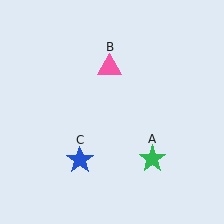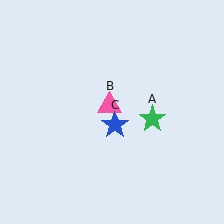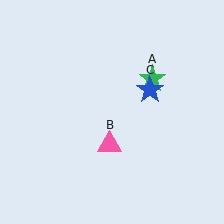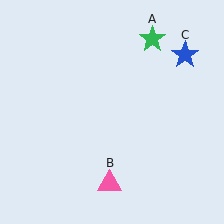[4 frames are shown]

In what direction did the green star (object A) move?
The green star (object A) moved up.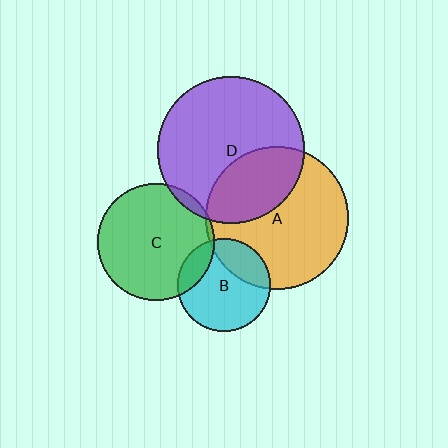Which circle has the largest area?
Circle D (purple).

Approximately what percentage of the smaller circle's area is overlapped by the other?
Approximately 5%.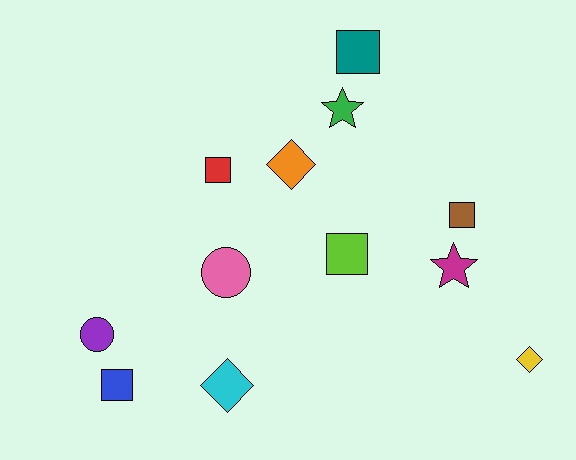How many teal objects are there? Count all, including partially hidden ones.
There is 1 teal object.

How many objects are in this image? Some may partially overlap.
There are 12 objects.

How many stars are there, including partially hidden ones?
There are 2 stars.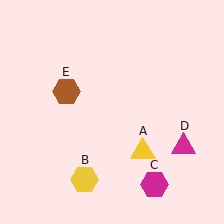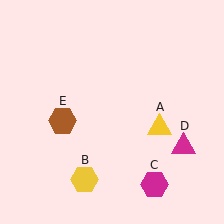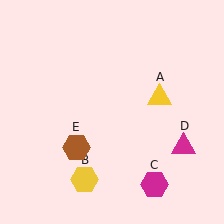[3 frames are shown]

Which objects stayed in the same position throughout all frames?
Yellow hexagon (object B) and magenta hexagon (object C) and magenta triangle (object D) remained stationary.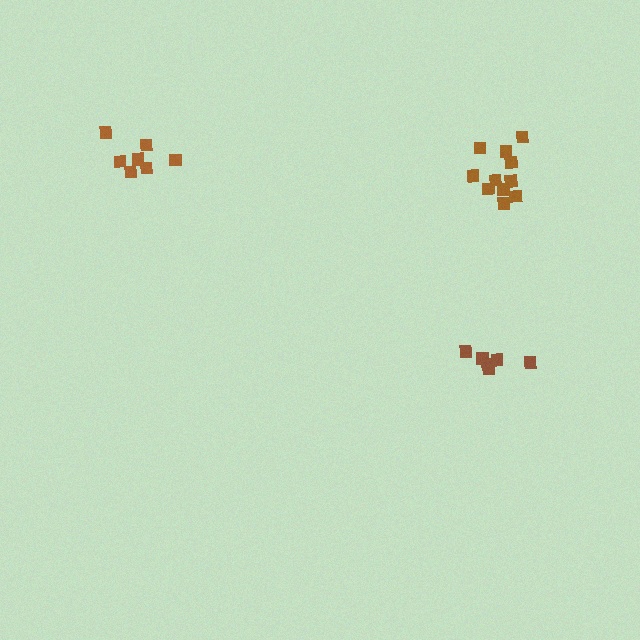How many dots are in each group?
Group 1: 6 dots, Group 2: 11 dots, Group 3: 7 dots (24 total).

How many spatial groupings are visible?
There are 3 spatial groupings.